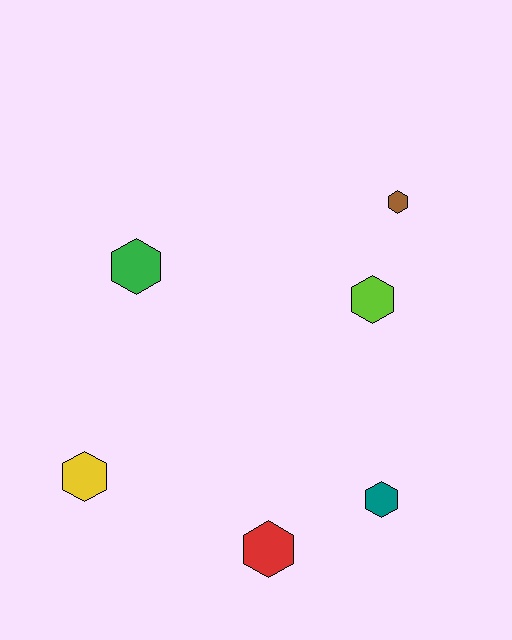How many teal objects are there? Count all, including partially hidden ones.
There is 1 teal object.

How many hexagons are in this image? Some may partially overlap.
There are 6 hexagons.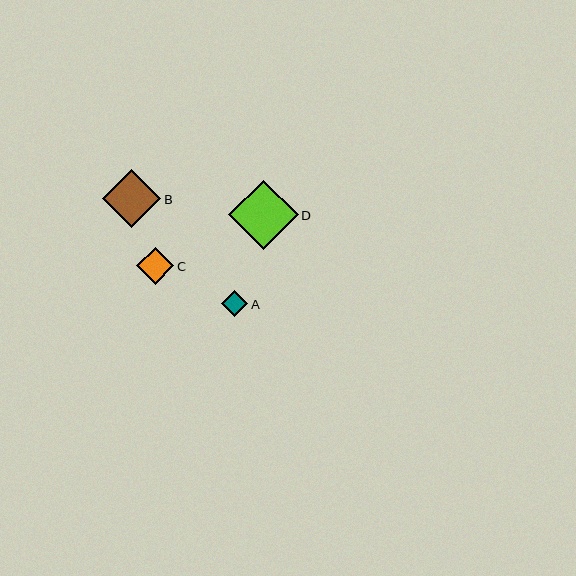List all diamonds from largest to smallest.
From largest to smallest: D, B, C, A.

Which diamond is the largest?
Diamond D is the largest with a size of approximately 69 pixels.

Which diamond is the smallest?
Diamond A is the smallest with a size of approximately 26 pixels.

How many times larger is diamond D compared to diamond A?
Diamond D is approximately 2.6 times the size of diamond A.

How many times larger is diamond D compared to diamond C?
Diamond D is approximately 1.9 times the size of diamond C.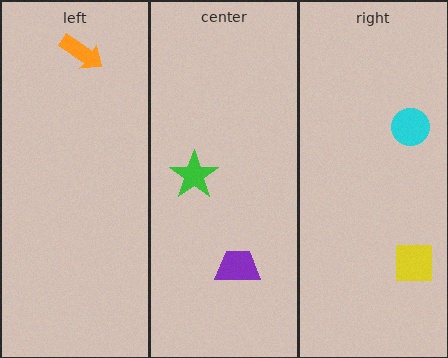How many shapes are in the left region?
1.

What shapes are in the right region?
The cyan circle, the yellow square.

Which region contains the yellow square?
The right region.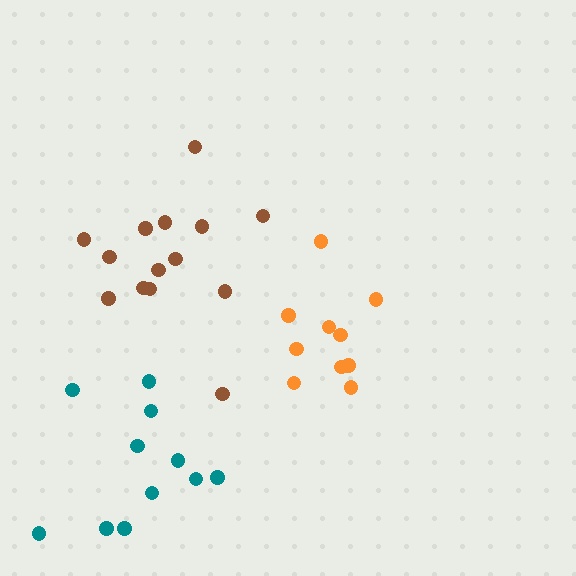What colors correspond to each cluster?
The clusters are colored: orange, brown, teal.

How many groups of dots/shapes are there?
There are 3 groups.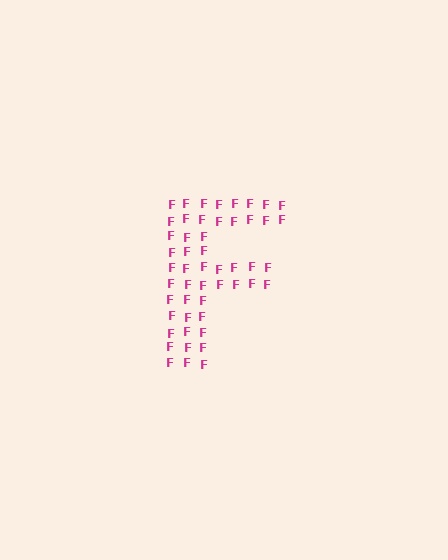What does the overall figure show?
The overall figure shows the letter F.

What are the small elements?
The small elements are letter F's.